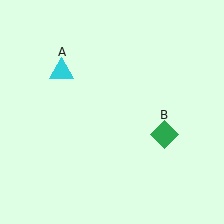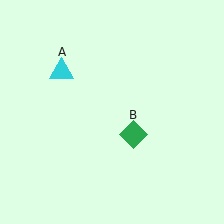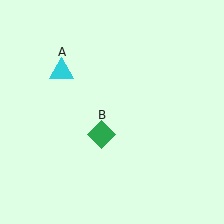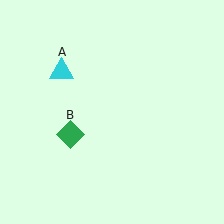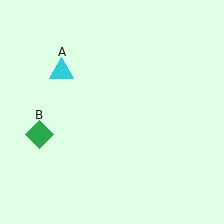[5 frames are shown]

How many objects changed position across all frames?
1 object changed position: green diamond (object B).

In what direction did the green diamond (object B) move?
The green diamond (object B) moved left.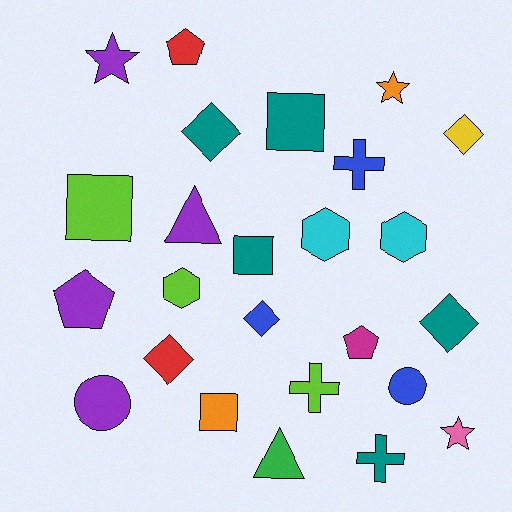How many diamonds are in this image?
There are 5 diamonds.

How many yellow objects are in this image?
There is 1 yellow object.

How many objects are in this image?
There are 25 objects.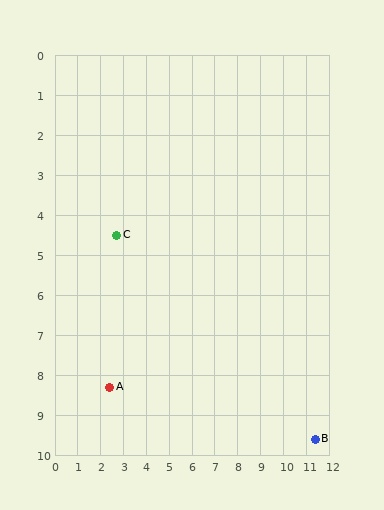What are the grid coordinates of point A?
Point A is at approximately (2.4, 8.3).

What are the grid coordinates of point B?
Point B is at approximately (11.4, 9.6).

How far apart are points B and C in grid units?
Points B and C are about 10.1 grid units apart.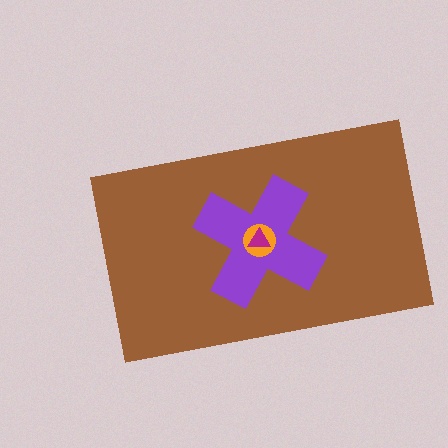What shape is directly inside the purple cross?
The orange circle.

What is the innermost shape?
The magenta triangle.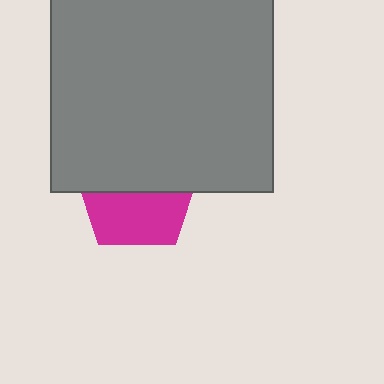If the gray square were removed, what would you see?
You would see the complete magenta pentagon.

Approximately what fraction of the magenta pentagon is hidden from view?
Roughly 53% of the magenta pentagon is hidden behind the gray square.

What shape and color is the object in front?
The object in front is a gray square.